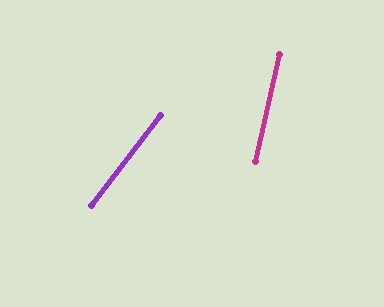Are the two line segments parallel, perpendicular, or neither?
Neither parallel nor perpendicular — they differ by about 25°.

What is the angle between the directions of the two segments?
Approximately 25 degrees.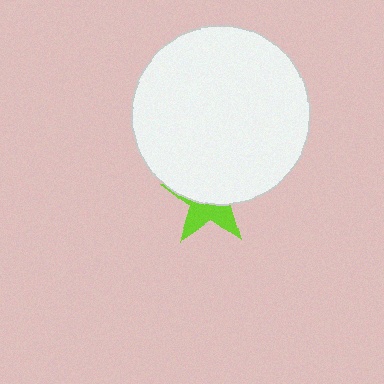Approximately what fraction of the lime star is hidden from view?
Roughly 59% of the lime star is hidden behind the white circle.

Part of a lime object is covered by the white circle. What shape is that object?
It is a star.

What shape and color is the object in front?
The object in front is a white circle.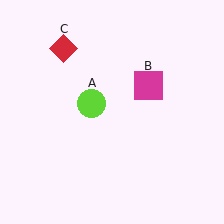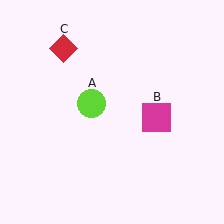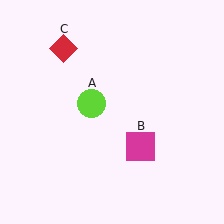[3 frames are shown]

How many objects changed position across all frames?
1 object changed position: magenta square (object B).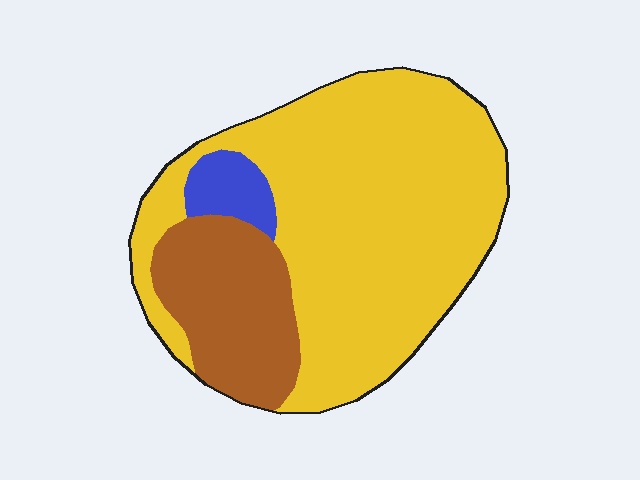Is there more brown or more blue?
Brown.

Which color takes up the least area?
Blue, at roughly 5%.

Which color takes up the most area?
Yellow, at roughly 70%.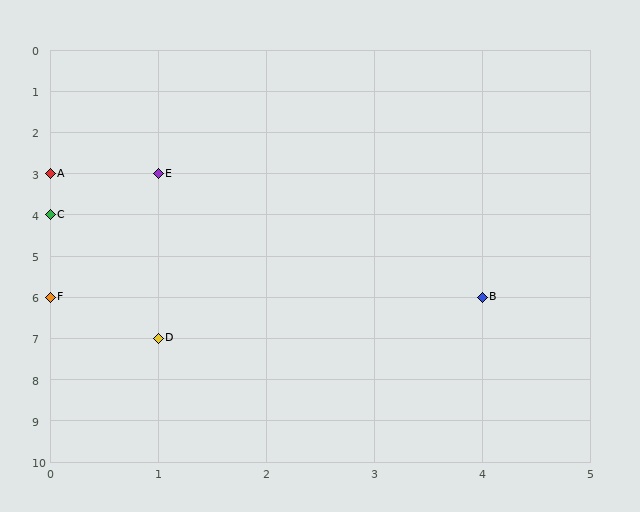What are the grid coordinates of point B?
Point B is at grid coordinates (4, 6).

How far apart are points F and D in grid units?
Points F and D are 1 column and 1 row apart (about 1.4 grid units diagonally).